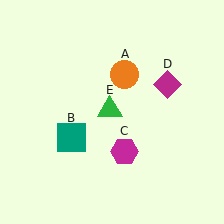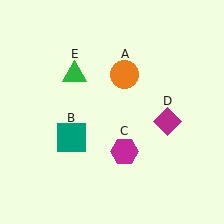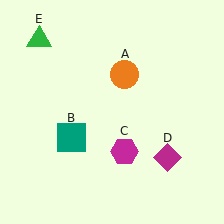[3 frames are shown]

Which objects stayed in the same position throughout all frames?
Orange circle (object A) and teal square (object B) and magenta hexagon (object C) remained stationary.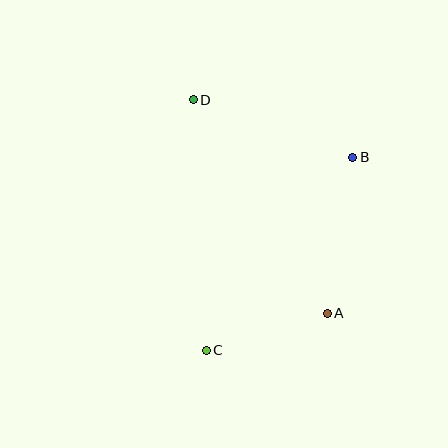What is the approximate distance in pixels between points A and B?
The distance between A and B is approximately 158 pixels.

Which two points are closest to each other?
Points A and C are closest to each other.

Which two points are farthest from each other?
Points A and D are farthest from each other.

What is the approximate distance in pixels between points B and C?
The distance between B and C is approximately 242 pixels.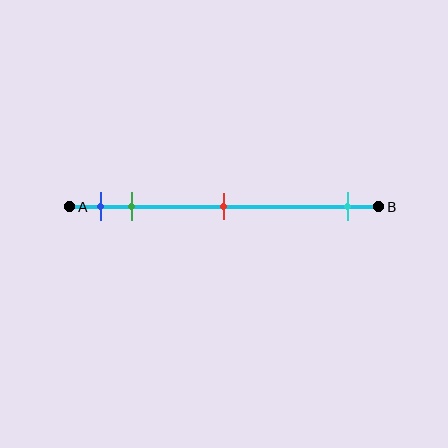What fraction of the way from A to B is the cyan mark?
The cyan mark is approximately 90% (0.9) of the way from A to B.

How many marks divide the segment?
There are 4 marks dividing the segment.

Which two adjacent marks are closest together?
The blue and green marks are the closest adjacent pair.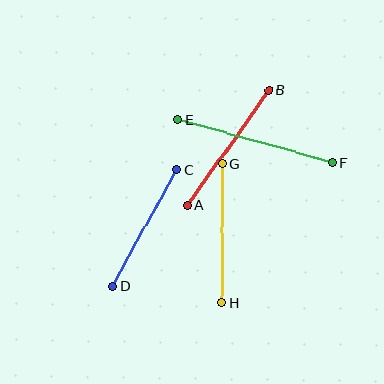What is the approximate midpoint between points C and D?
The midpoint is at approximately (145, 228) pixels.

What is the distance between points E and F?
The distance is approximately 161 pixels.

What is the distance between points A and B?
The distance is approximately 141 pixels.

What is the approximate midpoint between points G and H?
The midpoint is at approximately (222, 233) pixels.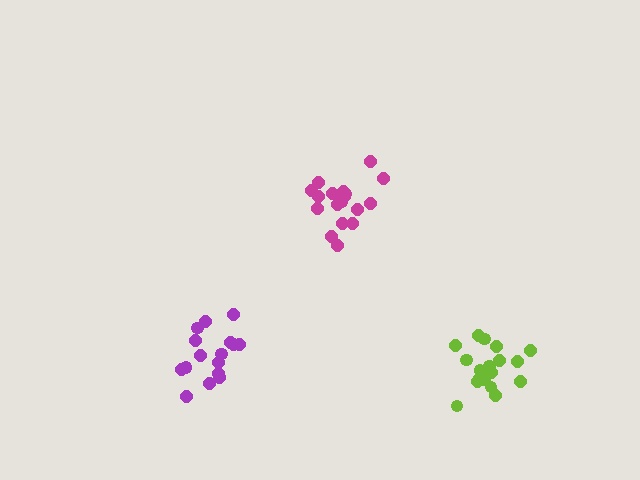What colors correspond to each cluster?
The clusters are colored: magenta, purple, lime.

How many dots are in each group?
Group 1: 18 dots, Group 2: 16 dots, Group 3: 21 dots (55 total).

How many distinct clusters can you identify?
There are 3 distinct clusters.